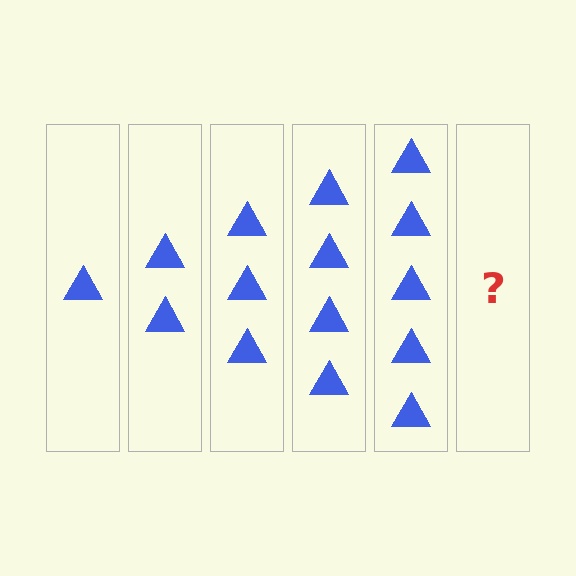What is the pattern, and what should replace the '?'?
The pattern is that each step adds one more triangle. The '?' should be 6 triangles.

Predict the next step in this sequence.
The next step is 6 triangles.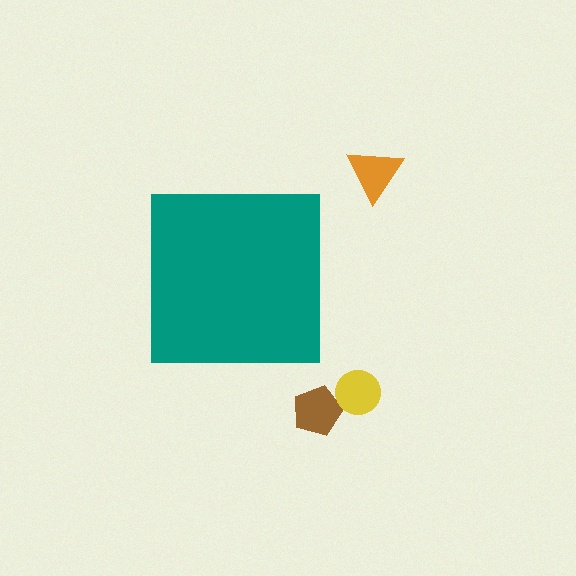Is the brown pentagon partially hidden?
No, the brown pentagon is fully visible.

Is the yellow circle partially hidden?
No, the yellow circle is fully visible.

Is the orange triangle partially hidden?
No, the orange triangle is fully visible.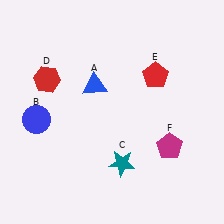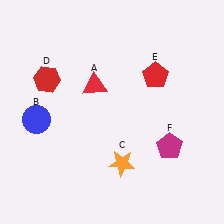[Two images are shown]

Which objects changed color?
A changed from blue to red. C changed from teal to orange.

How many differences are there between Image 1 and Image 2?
There are 2 differences between the two images.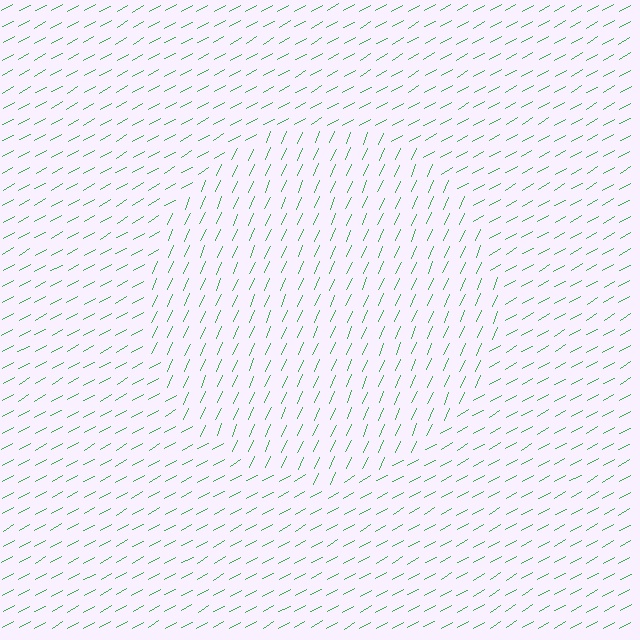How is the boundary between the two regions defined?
The boundary is defined purely by a change in line orientation (approximately 37 degrees difference). All lines are the same color and thickness.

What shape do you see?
I see a circle.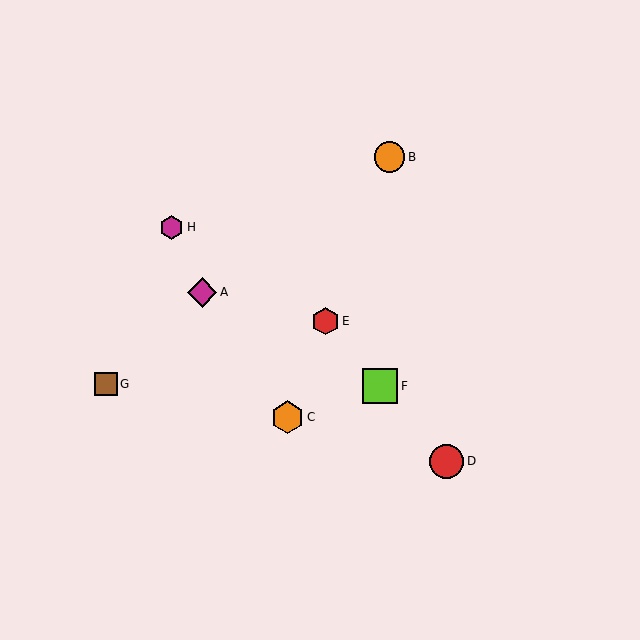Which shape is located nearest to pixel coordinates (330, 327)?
The red hexagon (labeled E) at (326, 321) is nearest to that location.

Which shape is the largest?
The lime square (labeled F) is the largest.